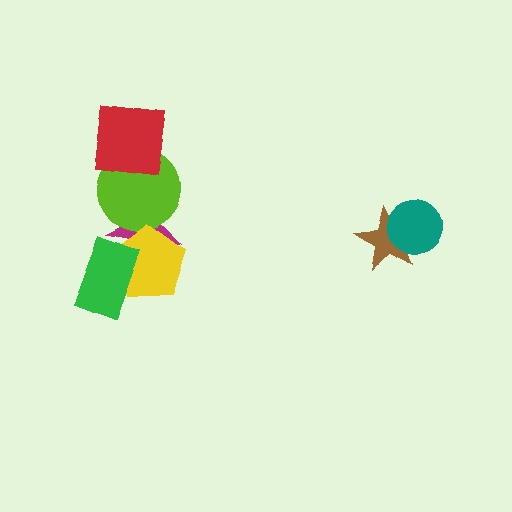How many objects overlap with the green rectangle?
2 objects overlap with the green rectangle.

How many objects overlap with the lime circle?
2 objects overlap with the lime circle.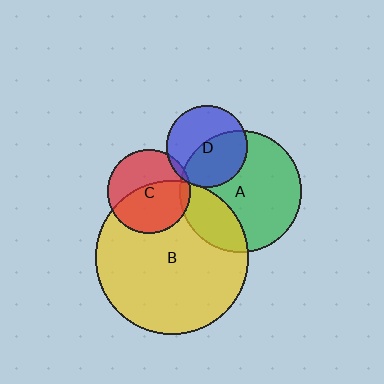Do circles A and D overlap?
Yes.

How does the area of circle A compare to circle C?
Approximately 2.2 times.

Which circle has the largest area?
Circle B (yellow).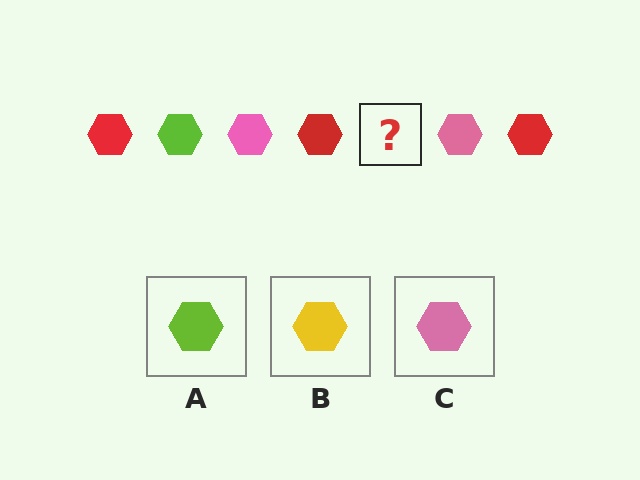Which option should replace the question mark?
Option A.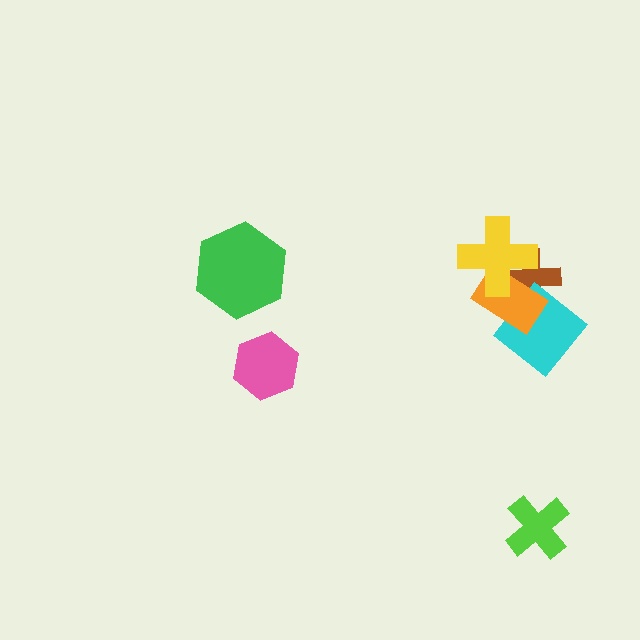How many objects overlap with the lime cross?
0 objects overlap with the lime cross.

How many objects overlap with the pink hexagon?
0 objects overlap with the pink hexagon.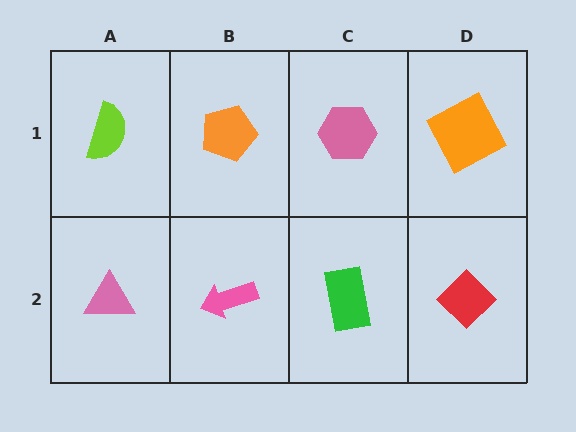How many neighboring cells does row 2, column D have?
2.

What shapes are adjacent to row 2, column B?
An orange pentagon (row 1, column B), a pink triangle (row 2, column A), a green rectangle (row 2, column C).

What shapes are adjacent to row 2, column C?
A pink hexagon (row 1, column C), a pink arrow (row 2, column B), a red diamond (row 2, column D).